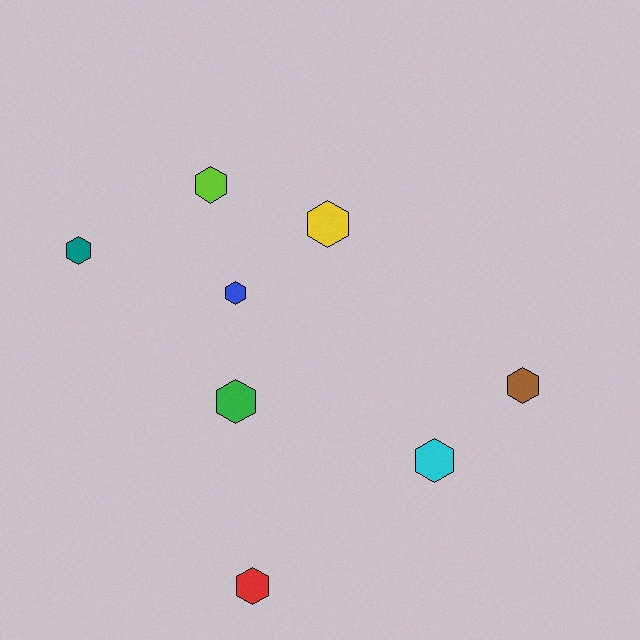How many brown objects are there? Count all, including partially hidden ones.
There is 1 brown object.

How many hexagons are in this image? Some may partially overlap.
There are 8 hexagons.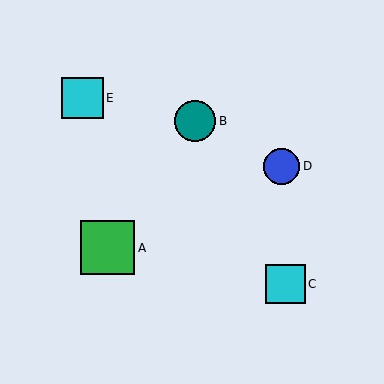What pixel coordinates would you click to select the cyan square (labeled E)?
Click at (82, 98) to select the cyan square E.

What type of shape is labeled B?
Shape B is a teal circle.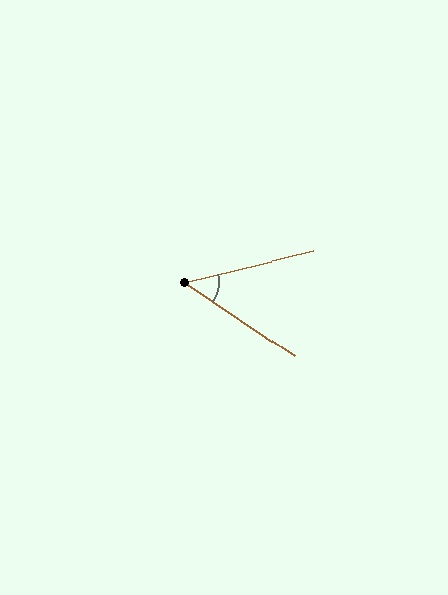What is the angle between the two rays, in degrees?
Approximately 48 degrees.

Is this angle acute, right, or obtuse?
It is acute.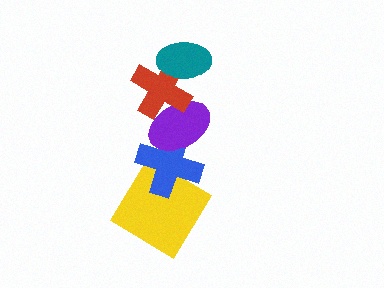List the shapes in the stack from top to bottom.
From top to bottom: the teal ellipse, the red cross, the purple ellipse, the blue cross, the yellow diamond.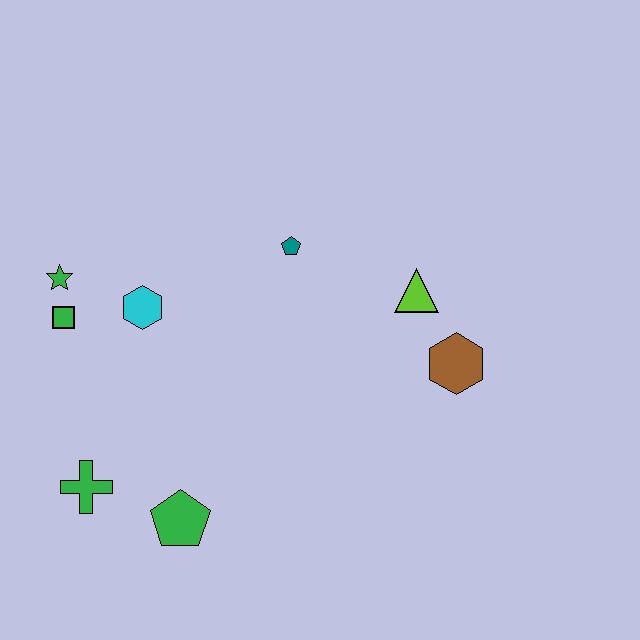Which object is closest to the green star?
The green square is closest to the green star.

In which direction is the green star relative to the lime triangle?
The green star is to the left of the lime triangle.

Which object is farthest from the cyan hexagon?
The brown hexagon is farthest from the cyan hexagon.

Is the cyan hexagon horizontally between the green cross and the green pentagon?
Yes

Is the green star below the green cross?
No